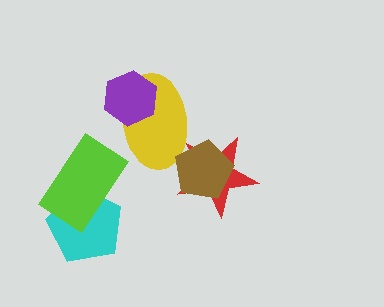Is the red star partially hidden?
Yes, it is partially covered by another shape.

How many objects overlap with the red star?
2 objects overlap with the red star.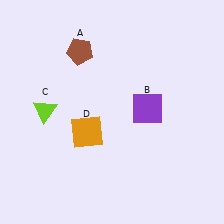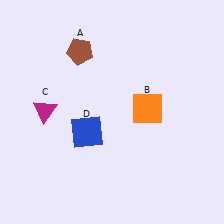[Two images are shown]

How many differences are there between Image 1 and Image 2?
There are 3 differences between the two images.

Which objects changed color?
B changed from purple to orange. C changed from lime to magenta. D changed from orange to blue.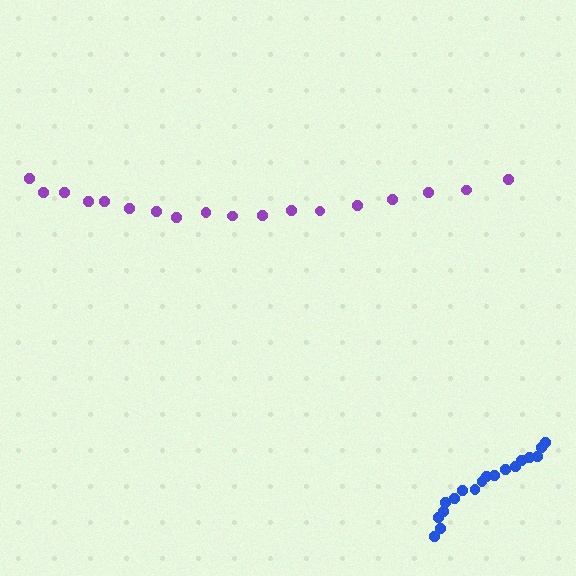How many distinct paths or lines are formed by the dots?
There are 2 distinct paths.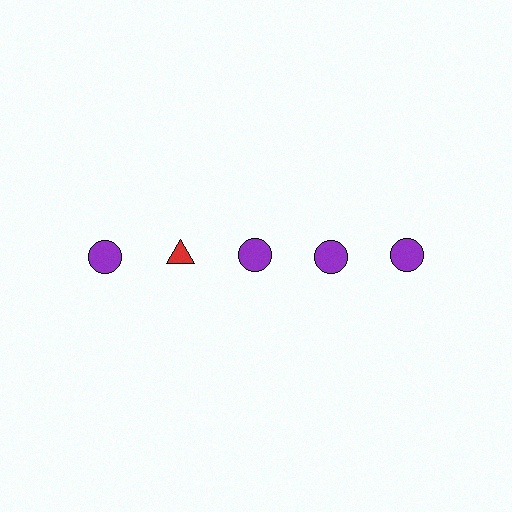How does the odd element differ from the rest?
It differs in both color (red instead of purple) and shape (triangle instead of circle).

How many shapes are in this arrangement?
There are 5 shapes arranged in a grid pattern.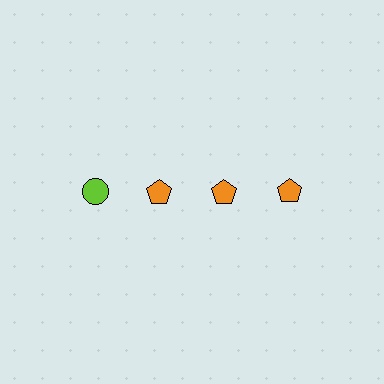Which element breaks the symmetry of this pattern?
The lime circle in the top row, leftmost column breaks the symmetry. All other shapes are orange pentagons.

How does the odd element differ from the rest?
It differs in both color (lime instead of orange) and shape (circle instead of pentagon).